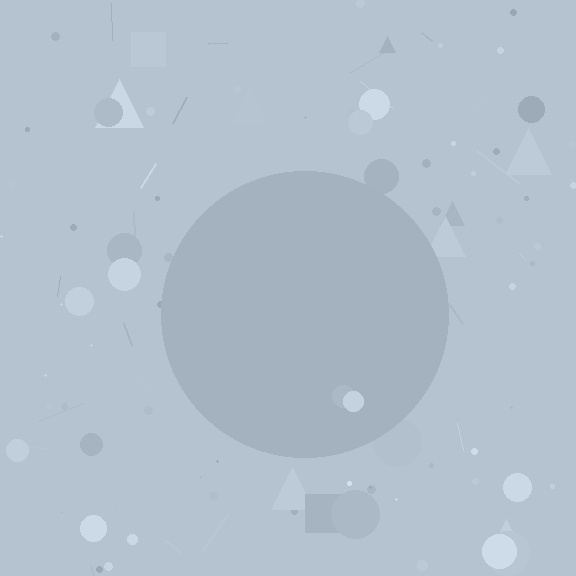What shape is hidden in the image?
A circle is hidden in the image.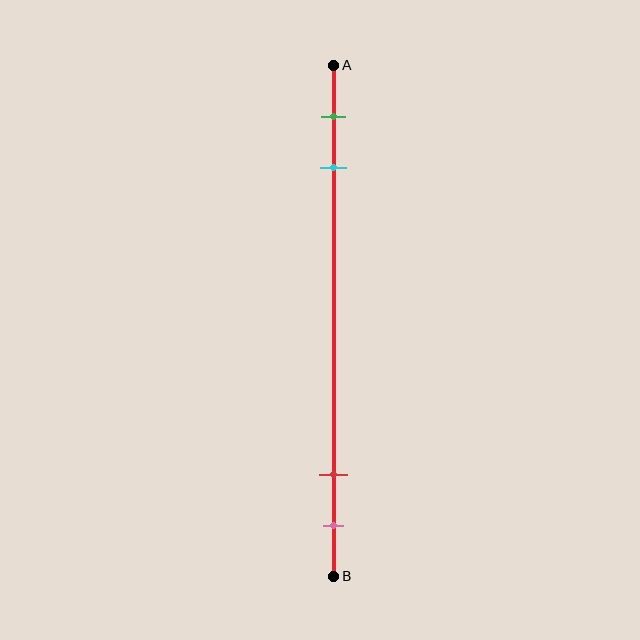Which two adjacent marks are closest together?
The red and pink marks are the closest adjacent pair.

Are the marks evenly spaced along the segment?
No, the marks are not evenly spaced.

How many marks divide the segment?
There are 4 marks dividing the segment.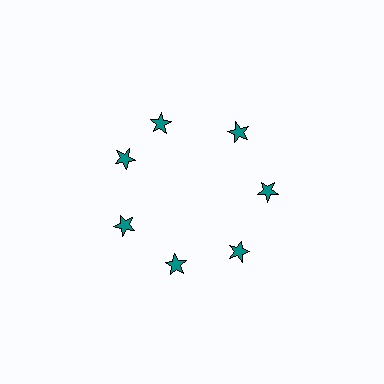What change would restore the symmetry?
The symmetry would be restored by rotating it back into even spacing with its neighbors so that all 7 stars sit at equal angles and equal distance from the center.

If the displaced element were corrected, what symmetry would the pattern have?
It would have 7-fold rotational symmetry — the pattern would map onto itself every 51 degrees.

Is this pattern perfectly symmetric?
No. The 7 teal stars are arranged in a ring, but one element near the 12 o'clock position is rotated out of alignment along the ring, breaking the 7-fold rotational symmetry.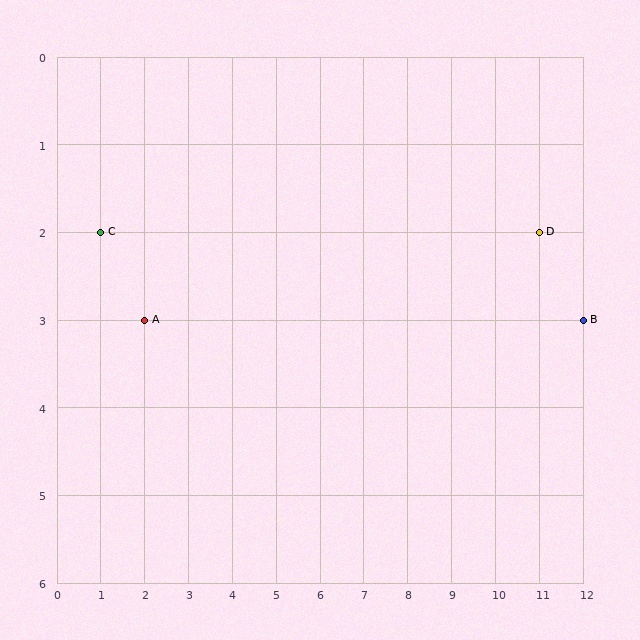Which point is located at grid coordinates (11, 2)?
Point D is at (11, 2).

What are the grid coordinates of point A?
Point A is at grid coordinates (2, 3).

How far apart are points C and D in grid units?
Points C and D are 10 columns apart.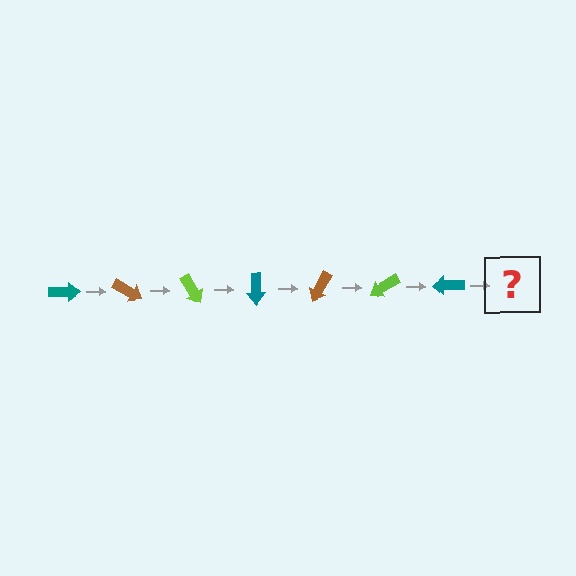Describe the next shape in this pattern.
It should be a brown arrow, rotated 210 degrees from the start.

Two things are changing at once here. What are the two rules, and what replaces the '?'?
The two rules are that it rotates 30 degrees each step and the color cycles through teal, brown, and lime. The '?' should be a brown arrow, rotated 210 degrees from the start.